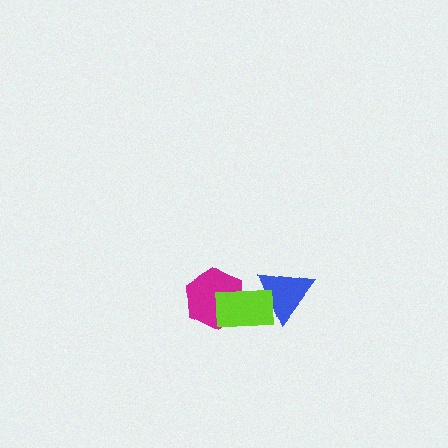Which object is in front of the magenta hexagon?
The lime rectangle is in front of the magenta hexagon.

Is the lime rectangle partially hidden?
No, no other shape covers it.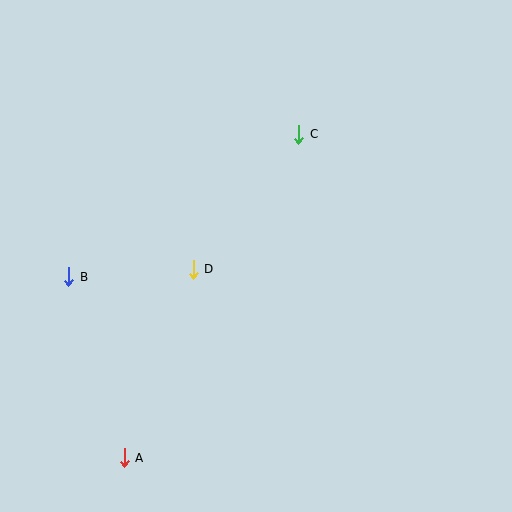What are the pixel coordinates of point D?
Point D is at (193, 269).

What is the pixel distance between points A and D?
The distance between A and D is 201 pixels.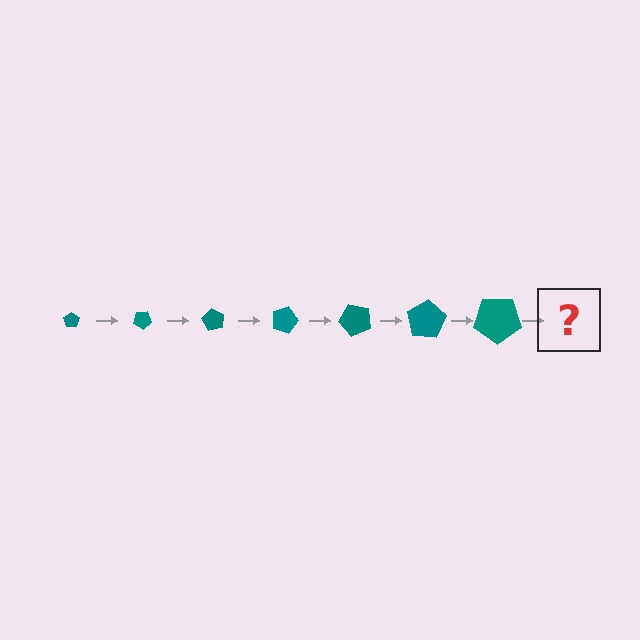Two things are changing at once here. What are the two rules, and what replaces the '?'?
The two rules are that the pentagon grows larger each step and it rotates 30 degrees each step. The '?' should be a pentagon, larger than the previous one and rotated 210 degrees from the start.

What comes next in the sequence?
The next element should be a pentagon, larger than the previous one and rotated 210 degrees from the start.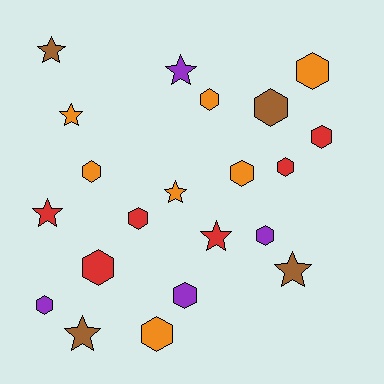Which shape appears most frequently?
Hexagon, with 13 objects.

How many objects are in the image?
There are 21 objects.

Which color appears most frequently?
Orange, with 7 objects.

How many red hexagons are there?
There are 4 red hexagons.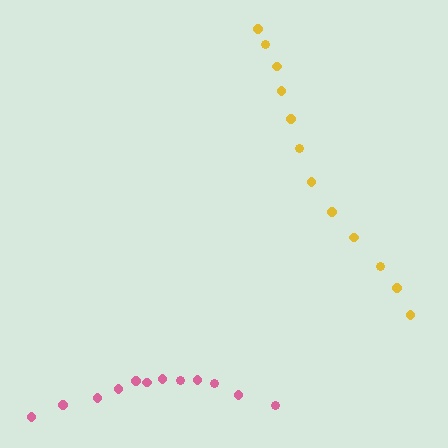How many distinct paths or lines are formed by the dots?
There are 2 distinct paths.